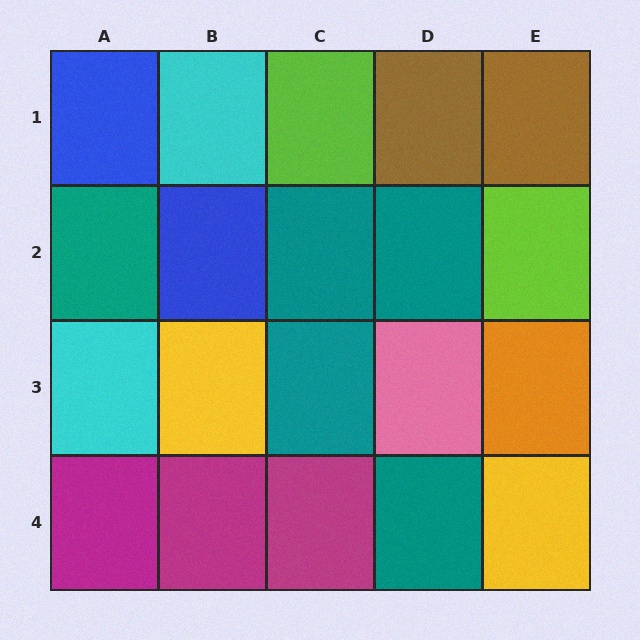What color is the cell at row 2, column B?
Blue.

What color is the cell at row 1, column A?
Blue.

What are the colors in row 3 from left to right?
Cyan, yellow, teal, pink, orange.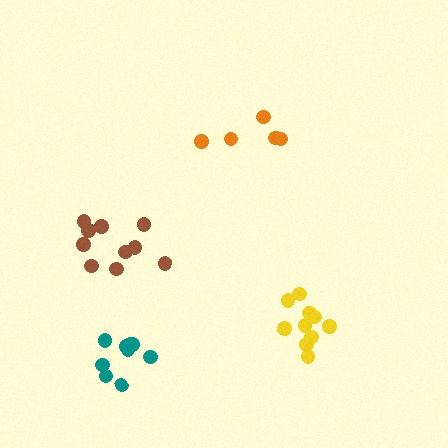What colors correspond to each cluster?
The clusters are colored: orange, yellow, teal, brown.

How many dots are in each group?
Group 1: 5 dots, Group 2: 10 dots, Group 3: 9 dots, Group 4: 10 dots (34 total).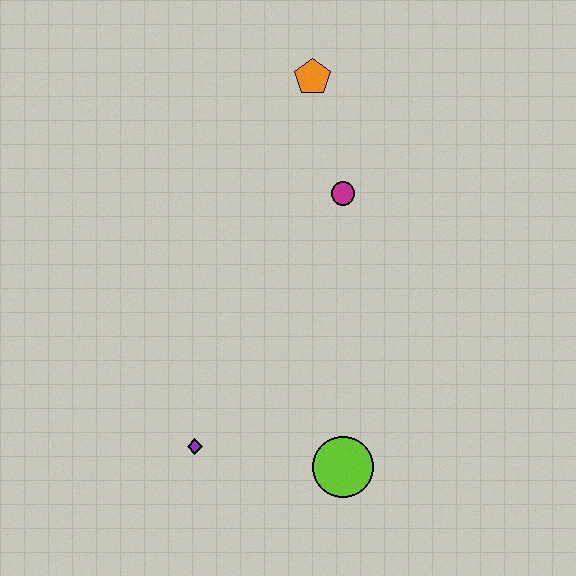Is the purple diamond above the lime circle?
Yes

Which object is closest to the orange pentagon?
The magenta circle is closest to the orange pentagon.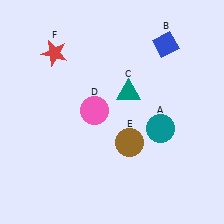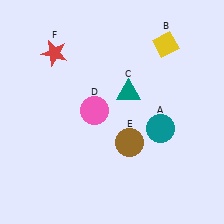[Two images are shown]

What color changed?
The diamond (B) changed from blue in Image 1 to yellow in Image 2.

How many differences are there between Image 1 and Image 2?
There is 1 difference between the two images.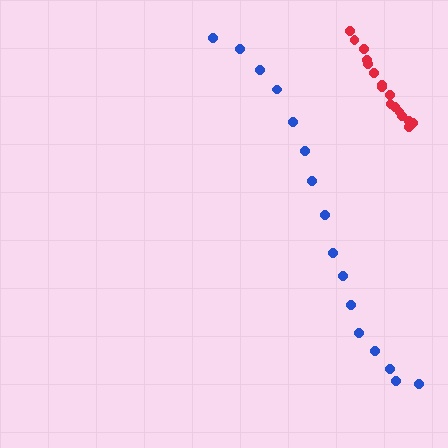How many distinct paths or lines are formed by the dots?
There are 2 distinct paths.